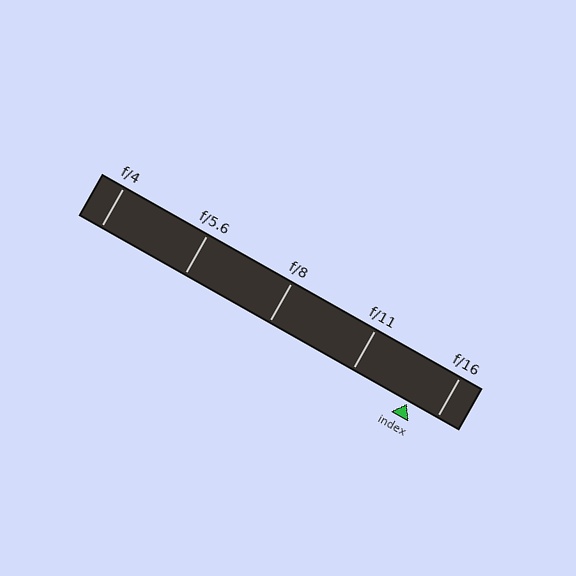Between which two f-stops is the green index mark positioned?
The index mark is between f/11 and f/16.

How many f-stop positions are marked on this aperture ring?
There are 5 f-stop positions marked.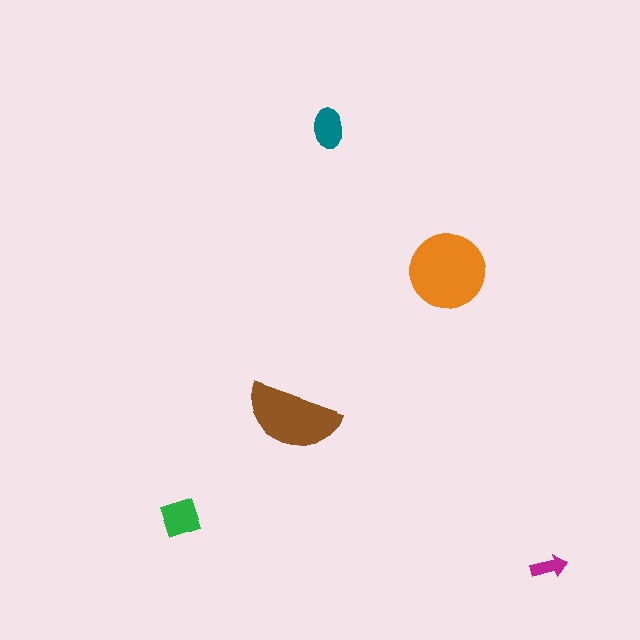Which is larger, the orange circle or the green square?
The orange circle.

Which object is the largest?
The orange circle.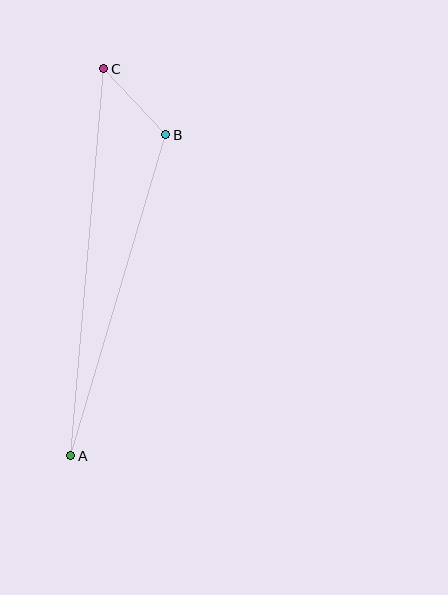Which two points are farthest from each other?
Points A and C are farthest from each other.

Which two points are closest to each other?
Points B and C are closest to each other.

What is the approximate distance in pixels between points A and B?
The distance between A and B is approximately 335 pixels.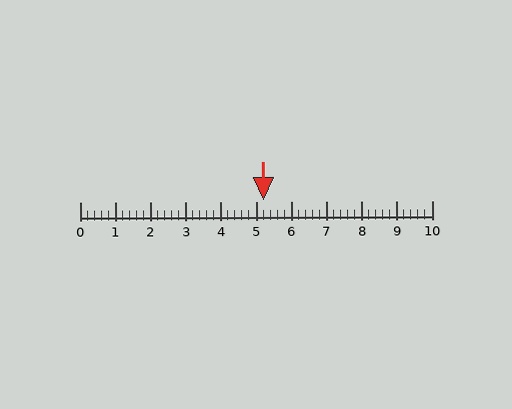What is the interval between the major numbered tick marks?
The major tick marks are spaced 1 units apart.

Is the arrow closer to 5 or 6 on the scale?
The arrow is closer to 5.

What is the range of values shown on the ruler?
The ruler shows values from 0 to 10.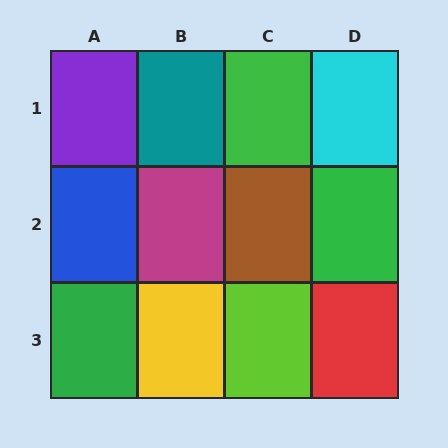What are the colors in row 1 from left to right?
Purple, teal, green, cyan.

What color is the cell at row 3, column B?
Yellow.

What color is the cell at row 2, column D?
Green.